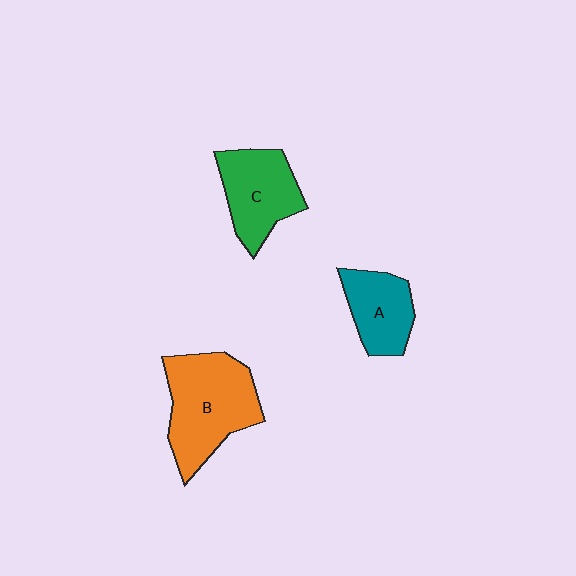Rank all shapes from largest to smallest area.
From largest to smallest: B (orange), C (green), A (teal).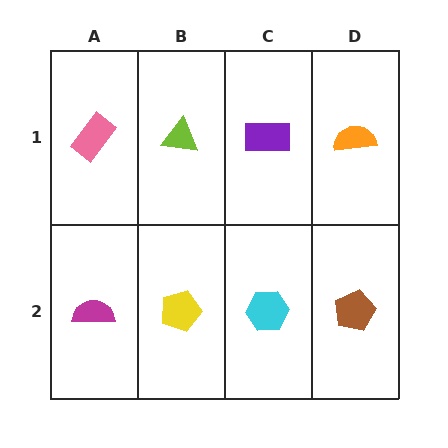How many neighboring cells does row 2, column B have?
3.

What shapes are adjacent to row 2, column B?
A lime triangle (row 1, column B), a magenta semicircle (row 2, column A), a cyan hexagon (row 2, column C).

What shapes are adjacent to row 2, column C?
A purple rectangle (row 1, column C), a yellow pentagon (row 2, column B), a brown pentagon (row 2, column D).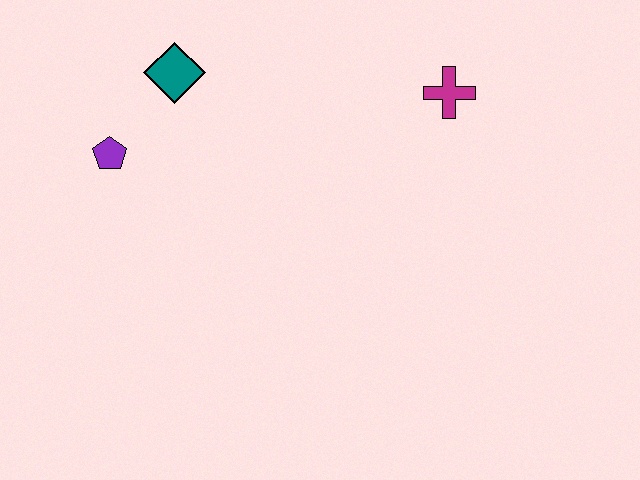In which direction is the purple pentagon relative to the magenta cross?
The purple pentagon is to the left of the magenta cross.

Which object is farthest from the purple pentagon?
The magenta cross is farthest from the purple pentagon.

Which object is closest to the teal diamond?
The purple pentagon is closest to the teal diamond.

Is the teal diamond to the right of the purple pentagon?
Yes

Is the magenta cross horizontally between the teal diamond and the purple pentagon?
No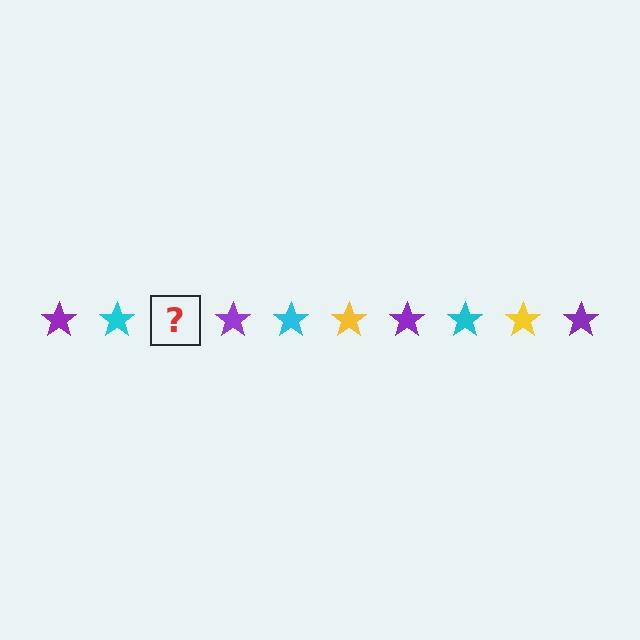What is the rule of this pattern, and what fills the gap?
The rule is that the pattern cycles through purple, cyan, yellow stars. The gap should be filled with a yellow star.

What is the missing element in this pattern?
The missing element is a yellow star.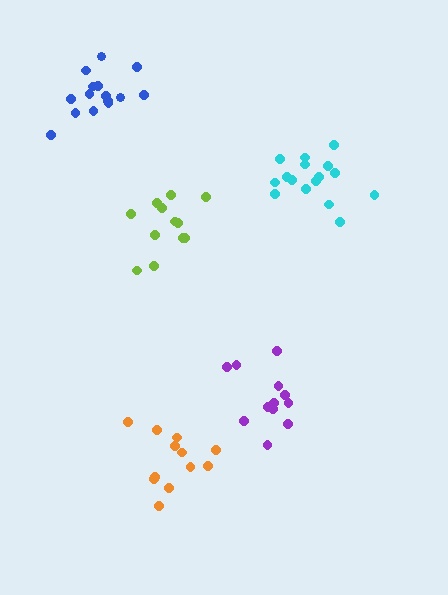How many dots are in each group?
Group 1: 12 dots, Group 2: 17 dots, Group 3: 12 dots, Group 4: 12 dots, Group 5: 15 dots (68 total).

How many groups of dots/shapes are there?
There are 5 groups.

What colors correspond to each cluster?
The clusters are colored: orange, cyan, purple, lime, blue.